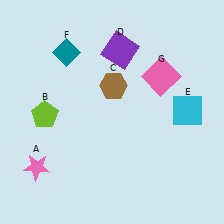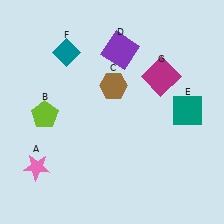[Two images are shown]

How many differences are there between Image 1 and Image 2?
There are 2 differences between the two images.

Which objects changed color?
E changed from cyan to teal. G changed from pink to magenta.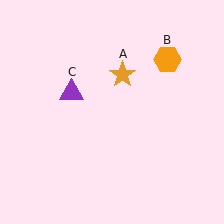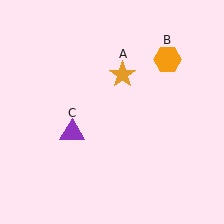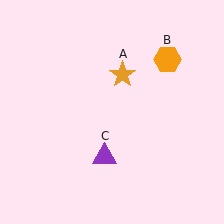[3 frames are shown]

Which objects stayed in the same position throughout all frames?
Orange star (object A) and orange hexagon (object B) remained stationary.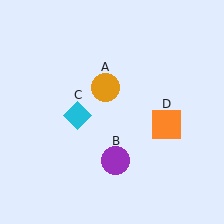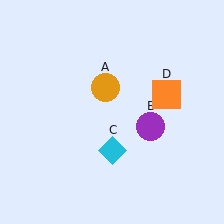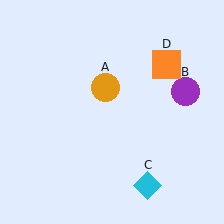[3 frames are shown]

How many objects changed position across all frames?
3 objects changed position: purple circle (object B), cyan diamond (object C), orange square (object D).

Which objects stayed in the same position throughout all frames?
Orange circle (object A) remained stationary.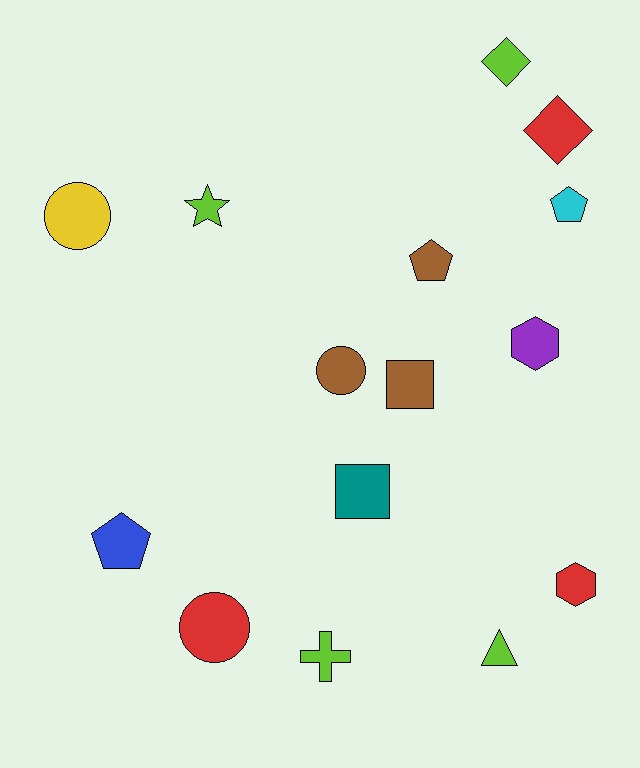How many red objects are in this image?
There are 3 red objects.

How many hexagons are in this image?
There are 2 hexagons.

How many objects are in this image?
There are 15 objects.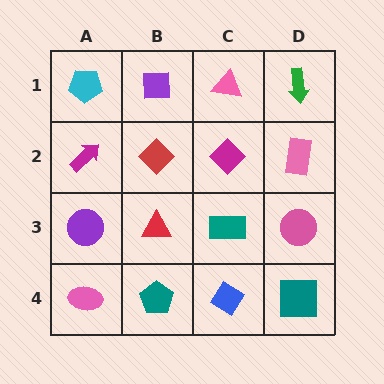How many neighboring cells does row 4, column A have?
2.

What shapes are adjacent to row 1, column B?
A red diamond (row 2, column B), a cyan pentagon (row 1, column A), a pink triangle (row 1, column C).